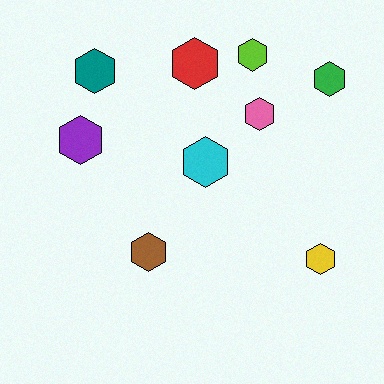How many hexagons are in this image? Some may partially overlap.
There are 9 hexagons.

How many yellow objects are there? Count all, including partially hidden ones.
There is 1 yellow object.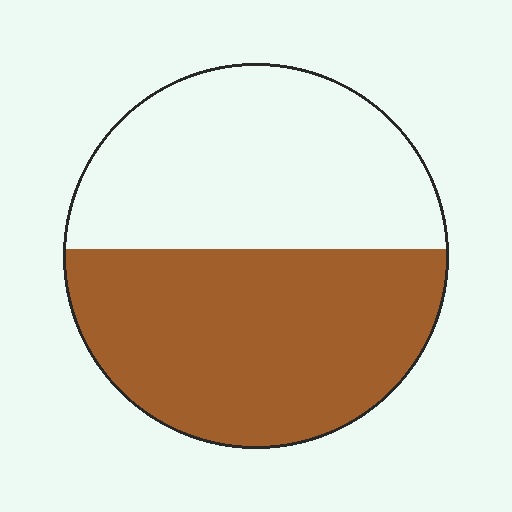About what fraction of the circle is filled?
About one half (1/2).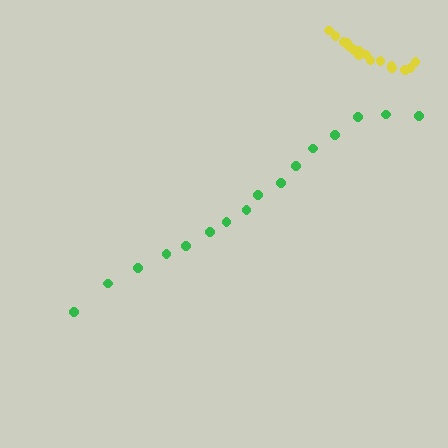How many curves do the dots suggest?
There are 2 distinct paths.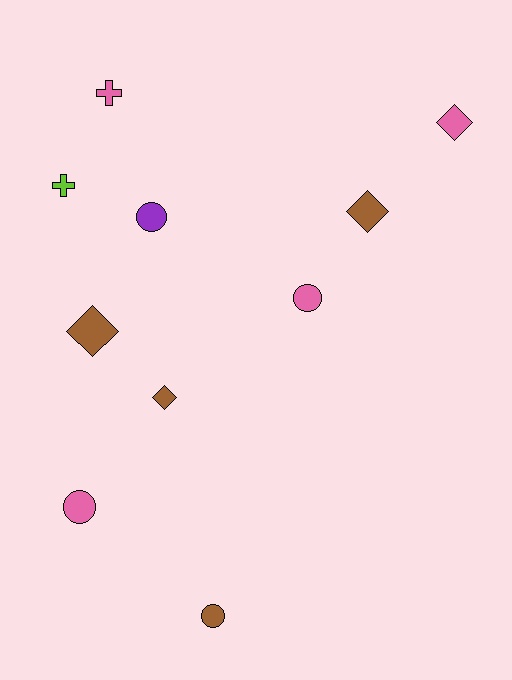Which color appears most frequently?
Brown, with 4 objects.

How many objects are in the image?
There are 10 objects.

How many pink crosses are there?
There is 1 pink cross.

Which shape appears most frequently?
Circle, with 4 objects.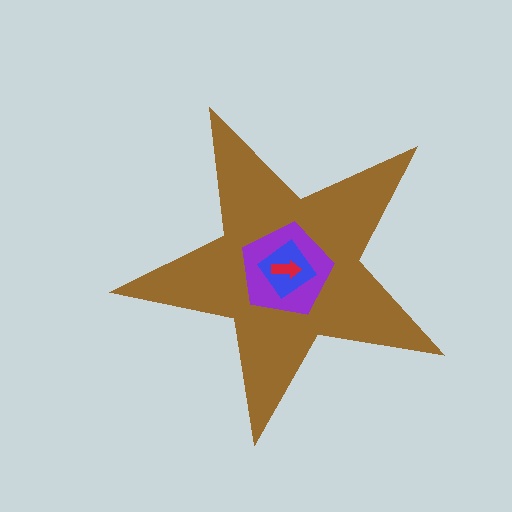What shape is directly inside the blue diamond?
The red arrow.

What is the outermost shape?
The brown star.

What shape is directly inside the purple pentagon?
The blue diamond.